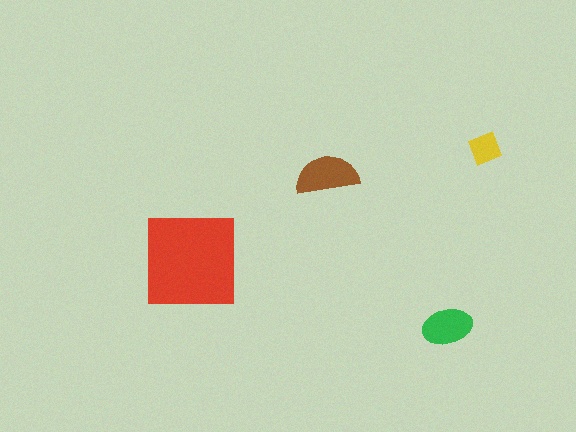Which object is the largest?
The red square.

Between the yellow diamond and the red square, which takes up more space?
The red square.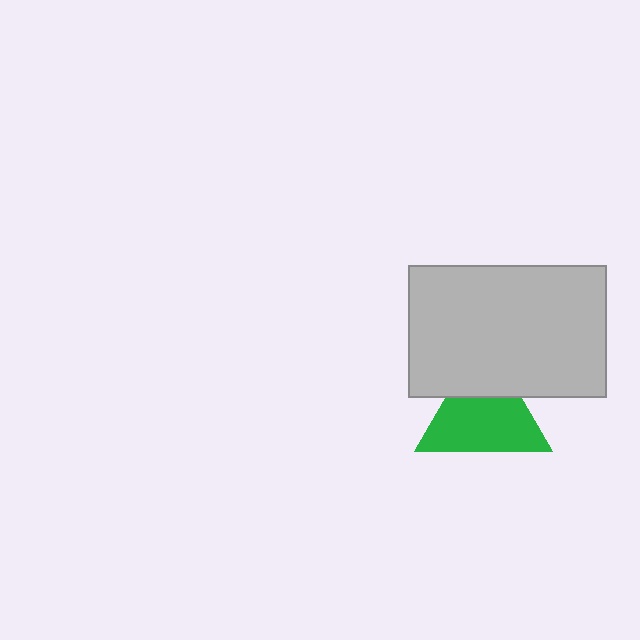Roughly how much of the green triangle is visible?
Most of it is visible (roughly 70%).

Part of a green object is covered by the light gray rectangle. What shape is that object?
It is a triangle.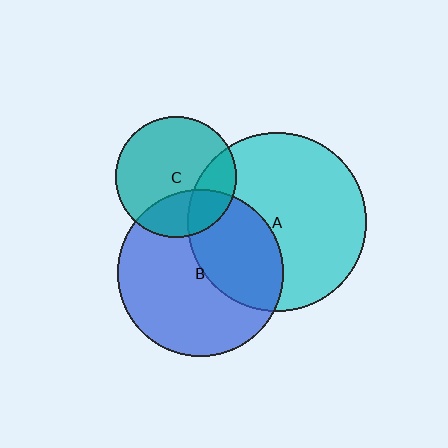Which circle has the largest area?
Circle A (cyan).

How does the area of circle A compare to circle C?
Approximately 2.2 times.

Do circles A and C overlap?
Yes.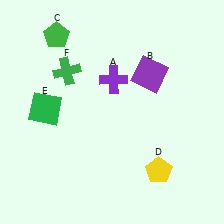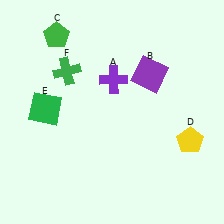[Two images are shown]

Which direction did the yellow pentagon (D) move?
The yellow pentagon (D) moved right.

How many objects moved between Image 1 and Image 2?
1 object moved between the two images.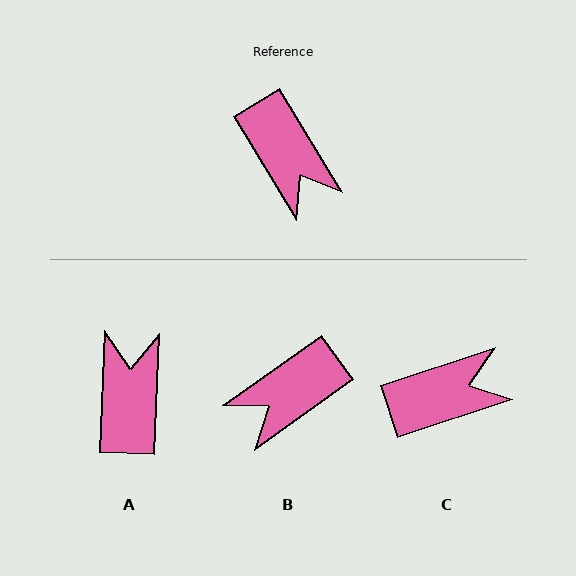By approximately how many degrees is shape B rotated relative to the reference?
Approximately 86 degrees clockwise.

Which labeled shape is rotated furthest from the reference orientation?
A, about 147 degrees away.